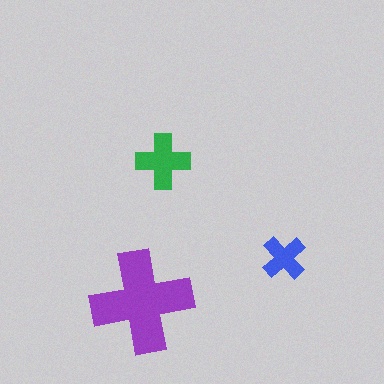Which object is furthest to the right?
The blue cross is rightmost.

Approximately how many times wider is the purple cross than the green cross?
About 2 times wider.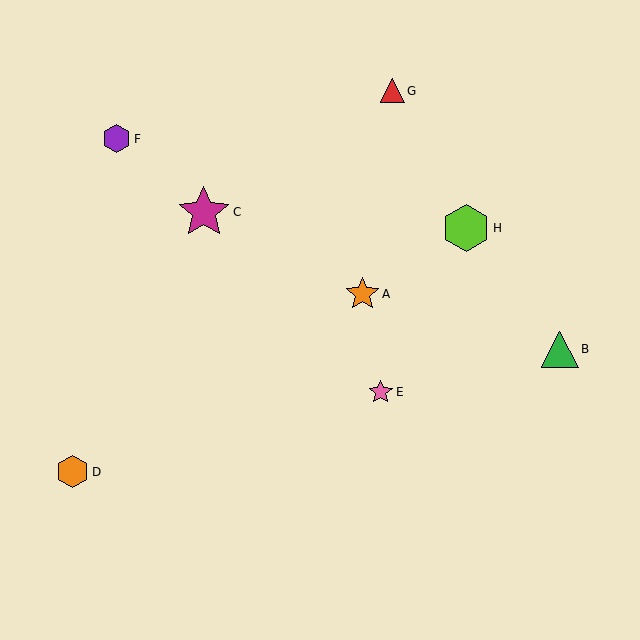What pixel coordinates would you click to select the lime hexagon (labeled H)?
Click at (466, 228) to select the lime hexagon H.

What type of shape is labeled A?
Shape A is an orange star.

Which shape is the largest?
The magenta star (labeled C) is the largest.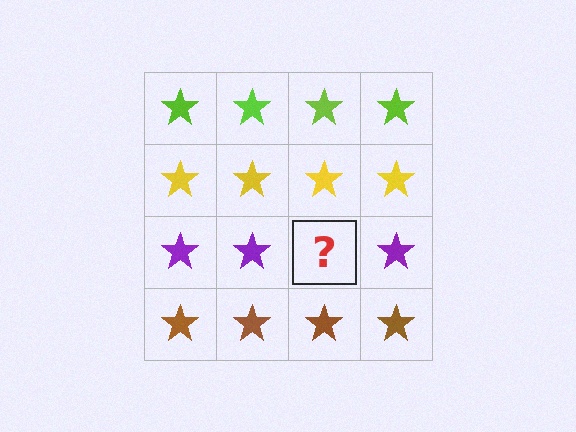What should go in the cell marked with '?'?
The missing cell should contain a purple star.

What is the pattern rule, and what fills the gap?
The rule is that each row has a consistent color. The gap should be filled with a purple star.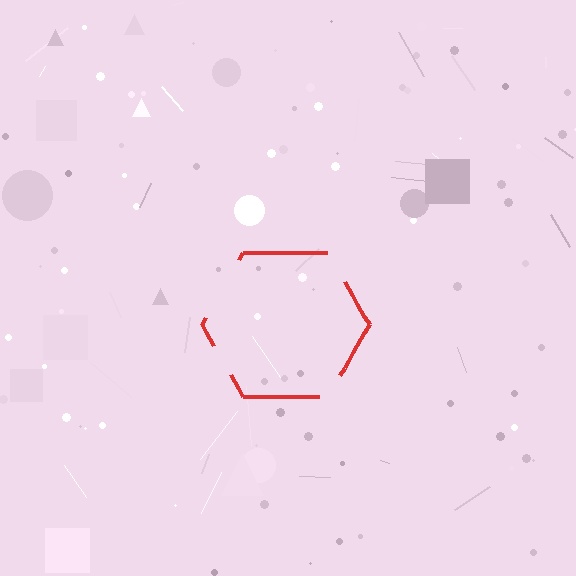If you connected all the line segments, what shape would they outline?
They would outline a hexagon.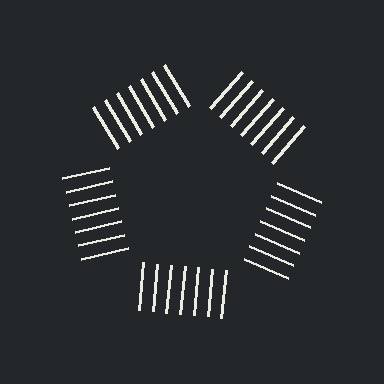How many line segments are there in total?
35 — 7 along each of the 5 edges.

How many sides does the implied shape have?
5 sides — the line-ends trace a pentagon.